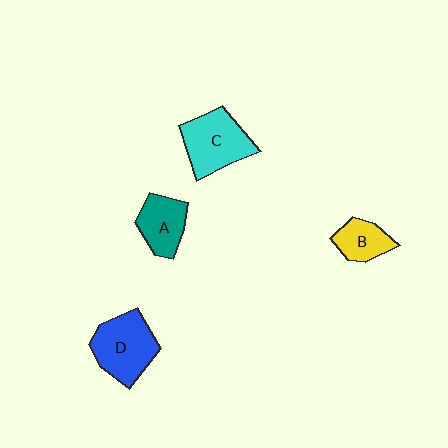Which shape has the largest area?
Shape D (blue).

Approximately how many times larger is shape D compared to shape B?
Approximately 1.8 times.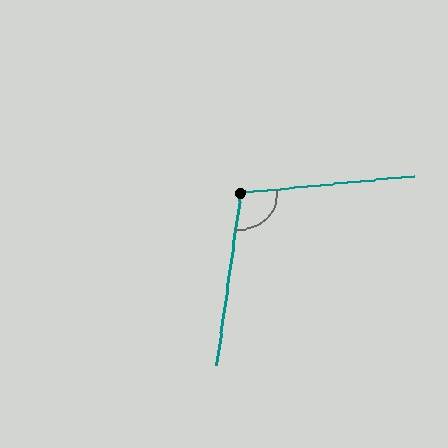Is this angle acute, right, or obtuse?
It is obtuse.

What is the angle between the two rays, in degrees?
Approximately 103 degrees.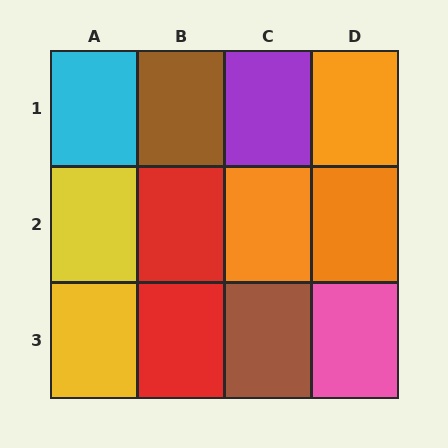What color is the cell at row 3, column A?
Yellow.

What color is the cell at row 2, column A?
Yellow.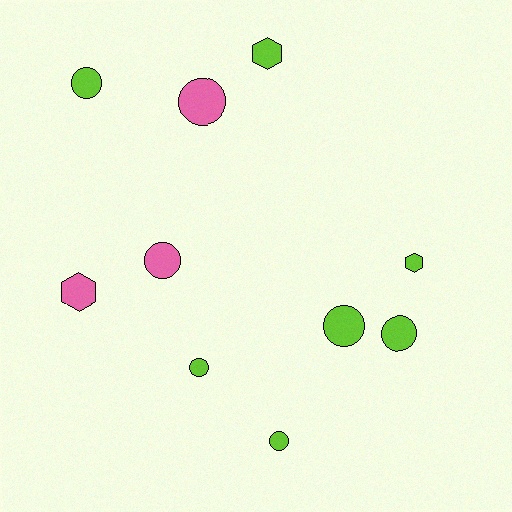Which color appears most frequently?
Lime, with 7 objects.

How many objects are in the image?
There are 10 objects.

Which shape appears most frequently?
Circle, with 7 objects.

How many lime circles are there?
There are 5 lime circles.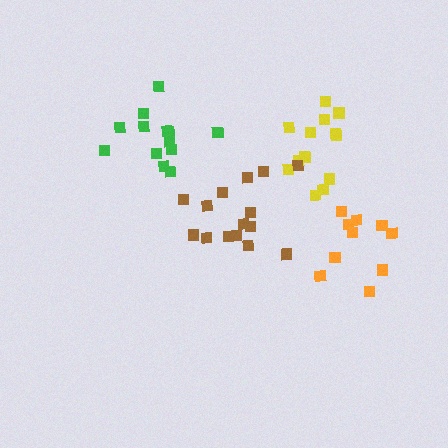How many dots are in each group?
Group 1: 14 dots, Group 2: 11 dots, Group 3: 13 dots, Group 4: 15 dots (53 total).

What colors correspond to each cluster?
The clusters are colored: yellow, orange, green, brown.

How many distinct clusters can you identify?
There are 4 distinct clusters.